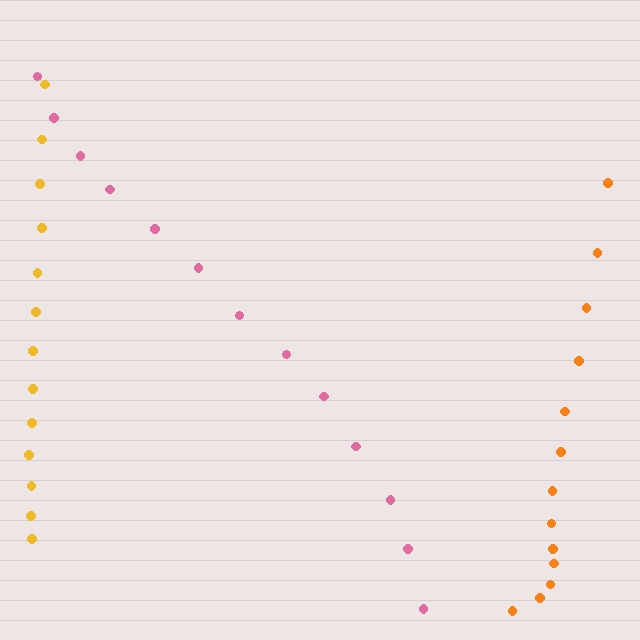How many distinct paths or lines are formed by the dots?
There are 3 distinct paths.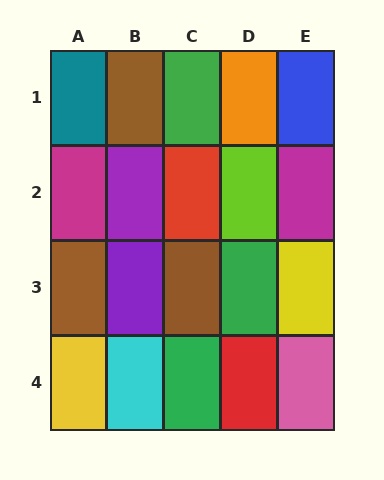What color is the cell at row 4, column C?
Green.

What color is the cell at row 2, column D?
Lime.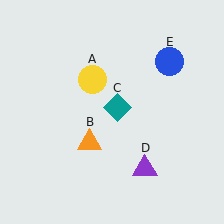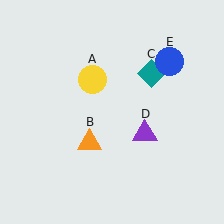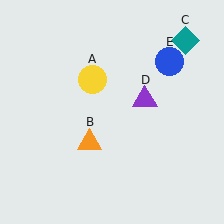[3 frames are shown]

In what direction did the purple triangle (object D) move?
The purple triangle (object D) moved up.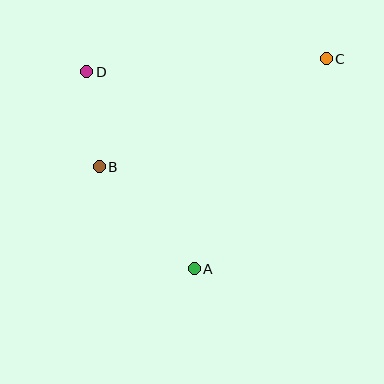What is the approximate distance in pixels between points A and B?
The distance between A and B is approximately 139 pixels.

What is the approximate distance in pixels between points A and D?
The distance between A and D is approximately 224 pixels.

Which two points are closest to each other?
Points B and D are closest to each other.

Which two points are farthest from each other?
Points B and C are farthest from each other.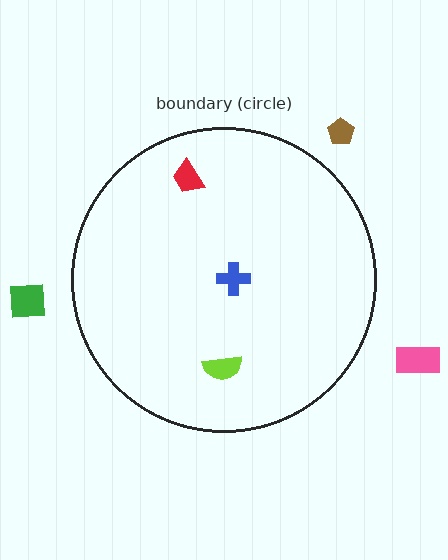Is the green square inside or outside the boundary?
Outside.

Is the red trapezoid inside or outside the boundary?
Inside.